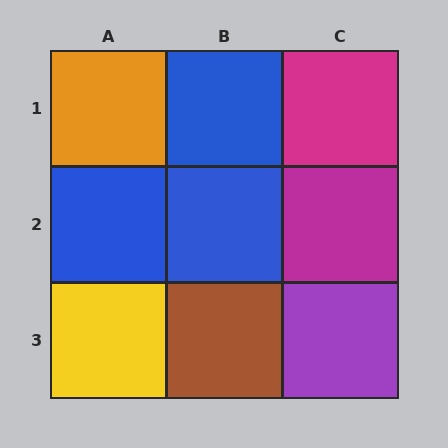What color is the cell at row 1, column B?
Blue.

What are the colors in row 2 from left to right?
Blue, blue, magenta.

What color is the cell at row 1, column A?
Orange.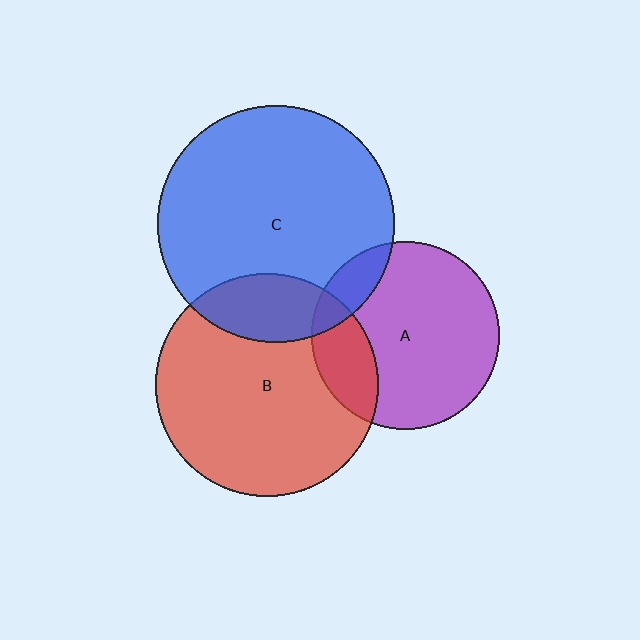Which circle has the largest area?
Circle C (blue).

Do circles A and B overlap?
Yes.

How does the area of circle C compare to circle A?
Approximately 1.6 times.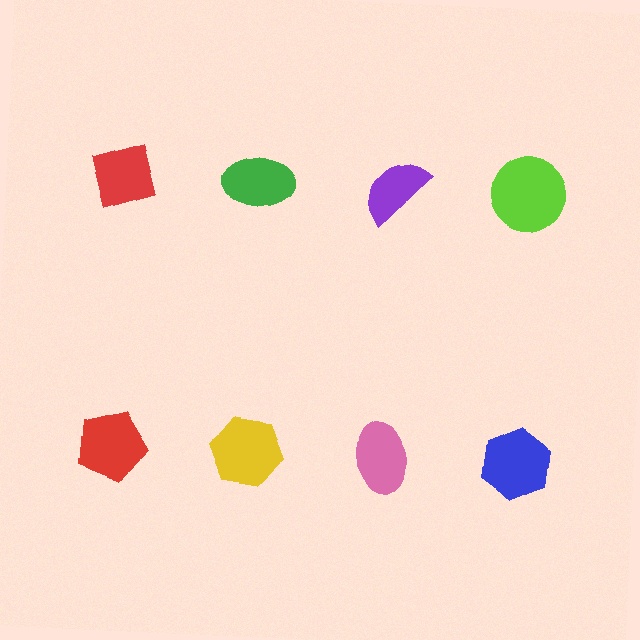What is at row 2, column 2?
A yellow hexagon.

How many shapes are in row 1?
4 shapes.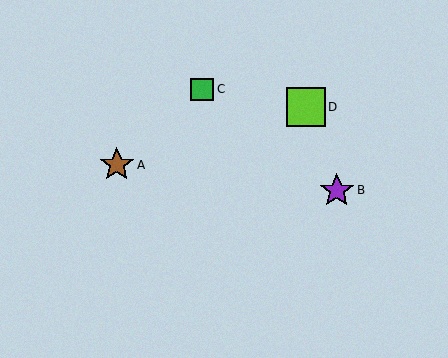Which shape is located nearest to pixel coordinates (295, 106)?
The lime square (labeled D) at (306, 107) is nearest to that location.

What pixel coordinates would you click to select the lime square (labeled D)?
Click at (306, 107) to select the lime square D.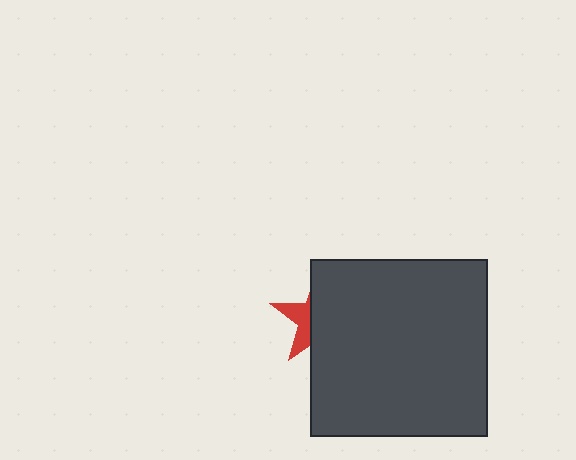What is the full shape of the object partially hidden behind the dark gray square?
The partially hidden object is a red star.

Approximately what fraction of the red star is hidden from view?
Roughly 68% of the red star is hidden behind the dark gray square.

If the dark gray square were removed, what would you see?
You would see the complete red star.